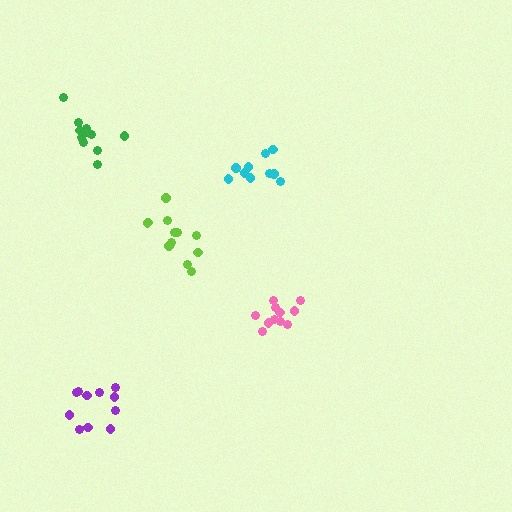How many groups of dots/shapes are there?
There are 5 groups.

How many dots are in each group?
Group 1: 11 dots, Group 2: 12 dots, Group 3: 11 dots, Group 4: 11 dots, Group 5: 12 dots (57 total).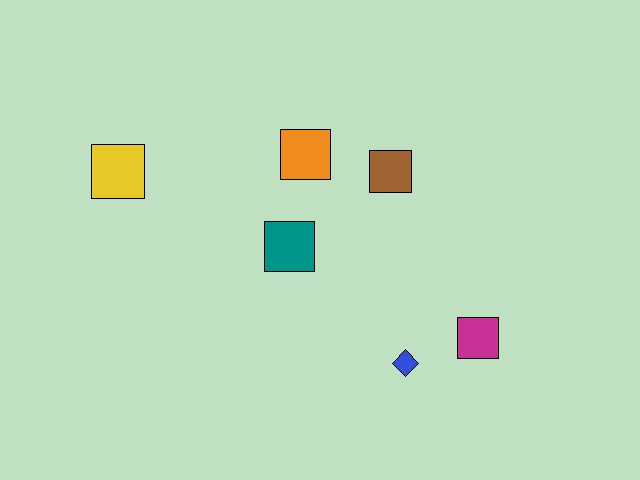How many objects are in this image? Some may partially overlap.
There are 6 objects.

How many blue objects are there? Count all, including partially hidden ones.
There is 1 blue object.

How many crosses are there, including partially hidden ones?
There are no crosses.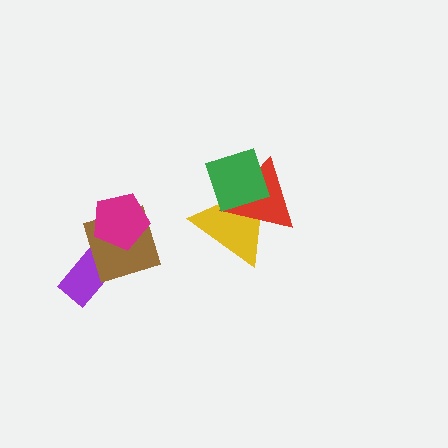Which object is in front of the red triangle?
The green square is in front of the red triangle.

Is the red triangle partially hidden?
Yes, it is partially covered by another shape.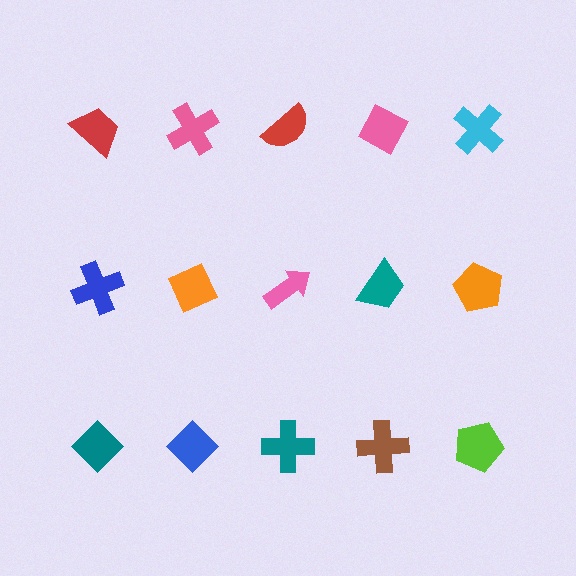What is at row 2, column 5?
An orange pentagon.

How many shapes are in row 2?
5 shapes.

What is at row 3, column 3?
A teal cross.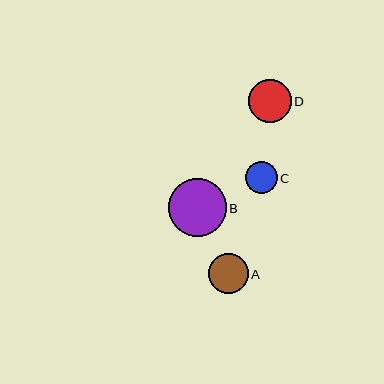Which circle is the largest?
Circle B is the largest with a size of approximately 58 pixels.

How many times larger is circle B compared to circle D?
Circle B is approximately 1.4 times the size of circle D.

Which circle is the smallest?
Circle C is the smallest with a size of approximately 32 pixels.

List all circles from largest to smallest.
From largest to smallest: B, D, A, C.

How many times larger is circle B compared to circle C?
Circle B is approximately 1.8 times the size of circle C.